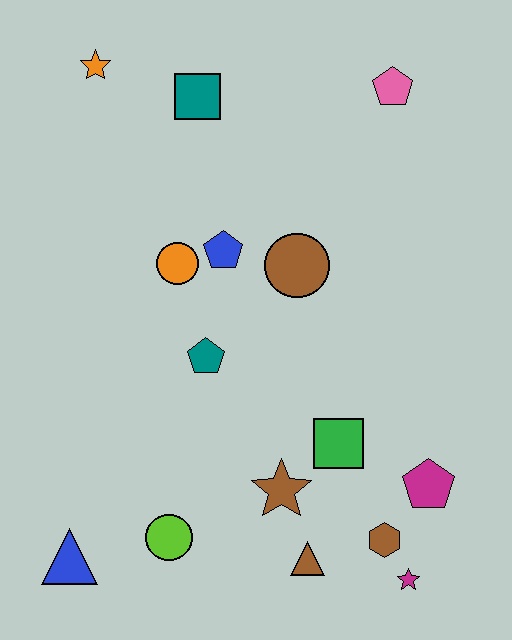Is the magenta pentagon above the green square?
No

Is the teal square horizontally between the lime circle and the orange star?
No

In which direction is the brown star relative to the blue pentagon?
The brown star is below the blue pentagon.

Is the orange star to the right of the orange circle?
No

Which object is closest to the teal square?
The orange star is closest to the teal square.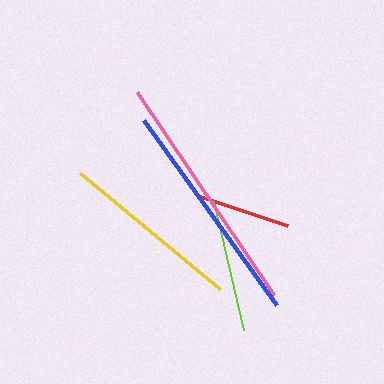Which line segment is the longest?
The pink line is the longest at approximately 245 pixels.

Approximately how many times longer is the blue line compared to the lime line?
The blue line is approximately 1.7 times the length of the lime line.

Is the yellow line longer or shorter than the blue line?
The blue line is longer than the yellow line.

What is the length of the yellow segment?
The yellow segment is approximately 182 pixels long.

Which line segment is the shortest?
The red line is the shortest at approximately 95 pixels.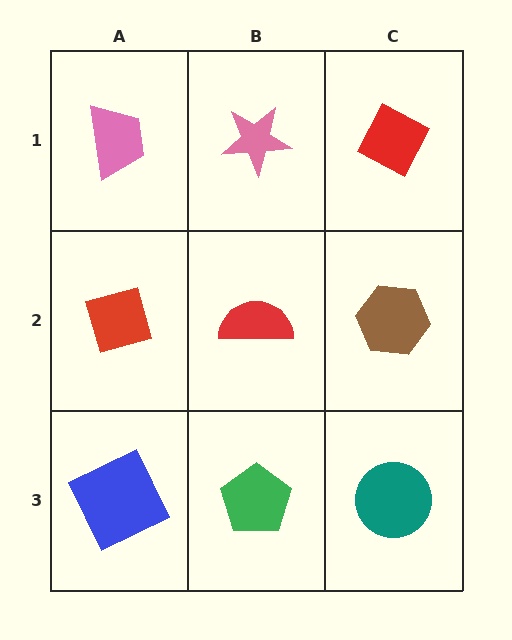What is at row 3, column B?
A green pentagon.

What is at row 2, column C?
A brown hexagon.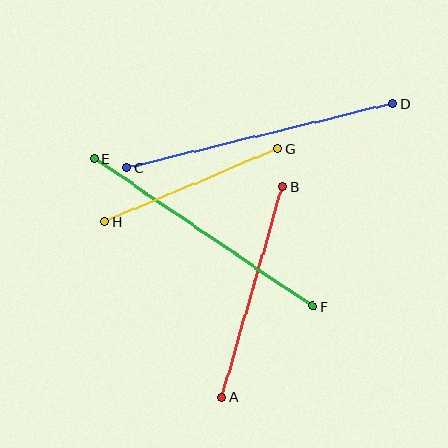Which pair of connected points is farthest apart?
Points C and D are farthest apart.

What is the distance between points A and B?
The distance is approximately 219 pixels.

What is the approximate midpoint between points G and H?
The midpoint is at approximately (191, 185) pixels.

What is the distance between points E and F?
The distance is approximately 263 pixels.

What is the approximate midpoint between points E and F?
The midpoint is at approximately (203, 232) pixels.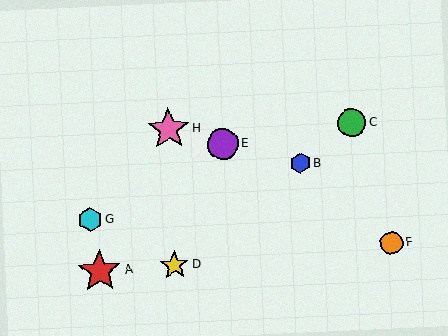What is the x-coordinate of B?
Object B is at x≈300.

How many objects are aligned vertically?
2 objects (D, H) are aligned vertically.